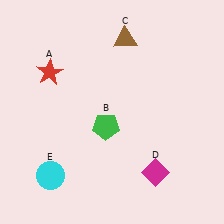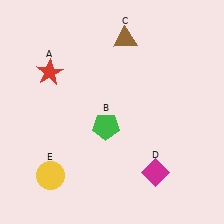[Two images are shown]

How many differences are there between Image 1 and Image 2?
There is 1 difference between the two images.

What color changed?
The circle (E) changed from cyan in Image 1 to yellow in Image 2.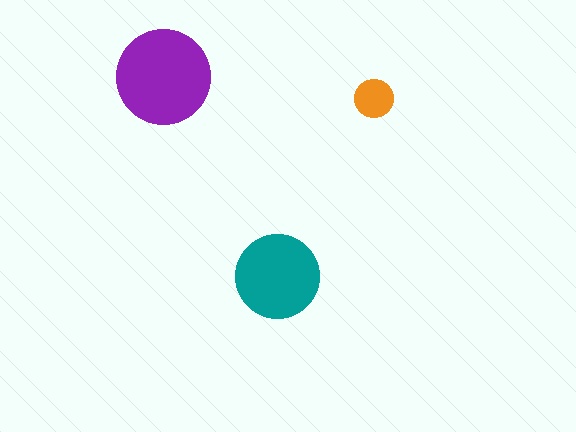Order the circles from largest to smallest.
the purple one, the teal one, the orange one.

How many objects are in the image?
There are 3 objects in the image.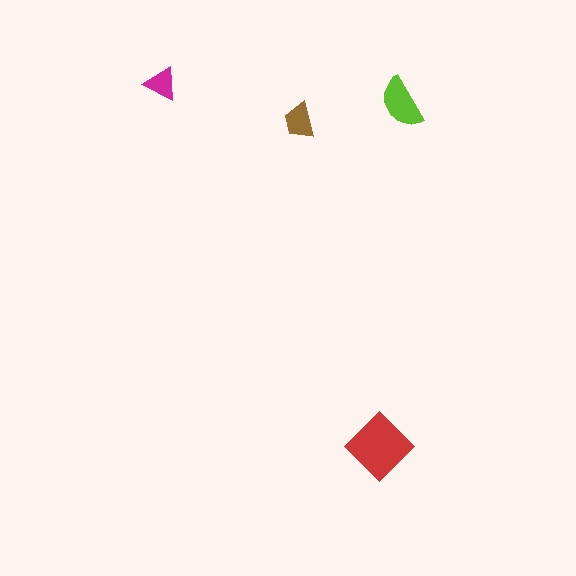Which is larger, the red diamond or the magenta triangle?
The red diamond.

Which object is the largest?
The red diamond.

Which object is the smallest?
The magenta triangle.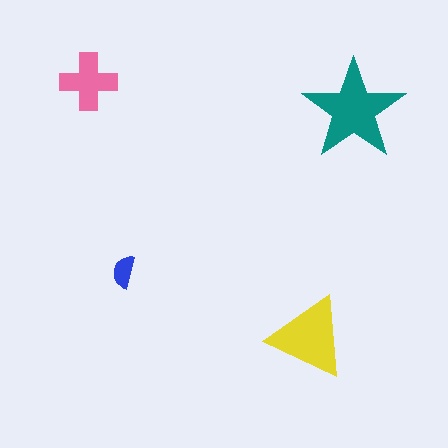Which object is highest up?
The pink cross is topmost.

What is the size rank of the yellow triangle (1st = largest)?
2nd.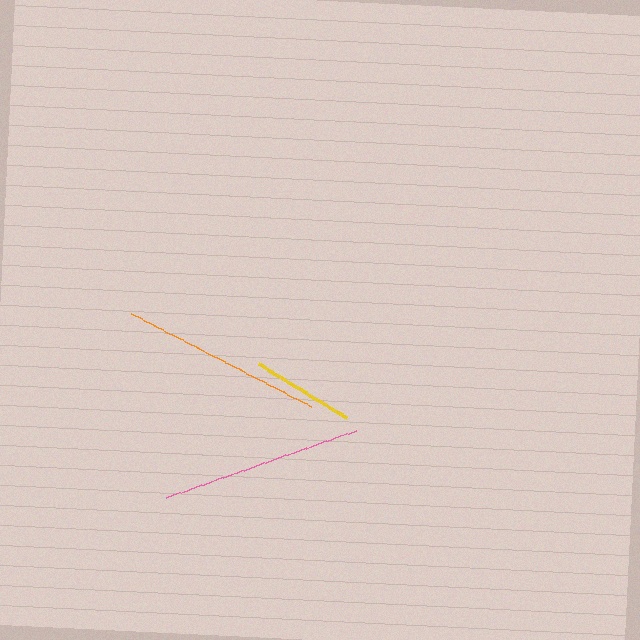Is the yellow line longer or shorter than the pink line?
The pink line is longer than the yellow line.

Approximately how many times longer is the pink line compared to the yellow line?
The pink line is approximately 1.9 times the length of the yellow line.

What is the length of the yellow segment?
The yellow segment is approximately 104 pixels long.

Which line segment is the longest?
The orange line is the longest at approximately 202 pixels.